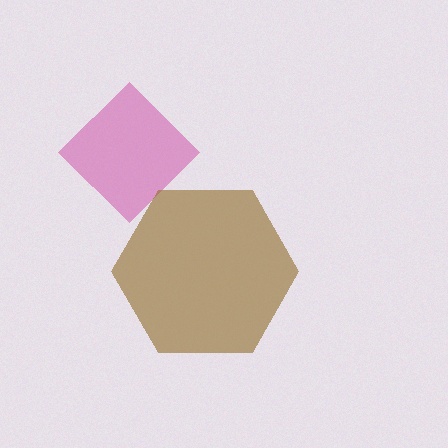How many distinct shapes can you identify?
There are 2 distinct shapes: a magenta diamond, a brown hexagon.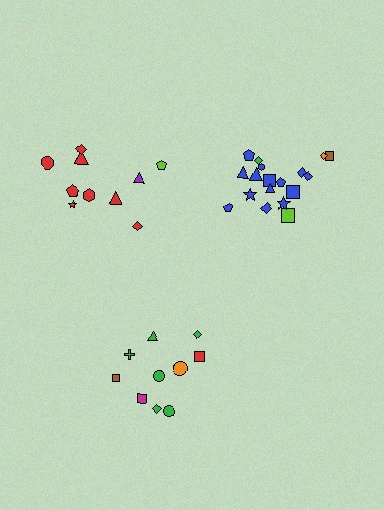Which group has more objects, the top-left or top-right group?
The top-right group.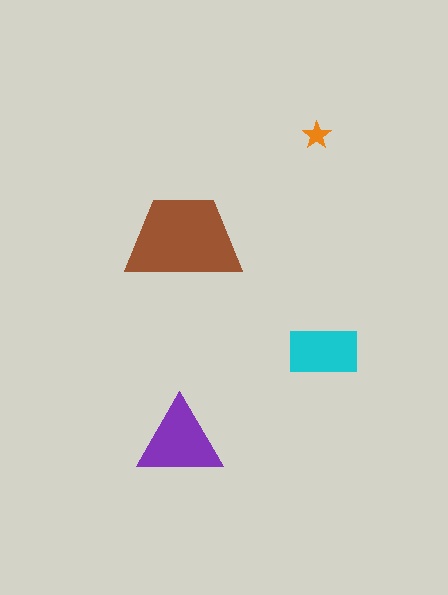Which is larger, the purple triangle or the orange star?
The purple triangle.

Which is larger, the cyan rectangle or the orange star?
The cyan rectangle.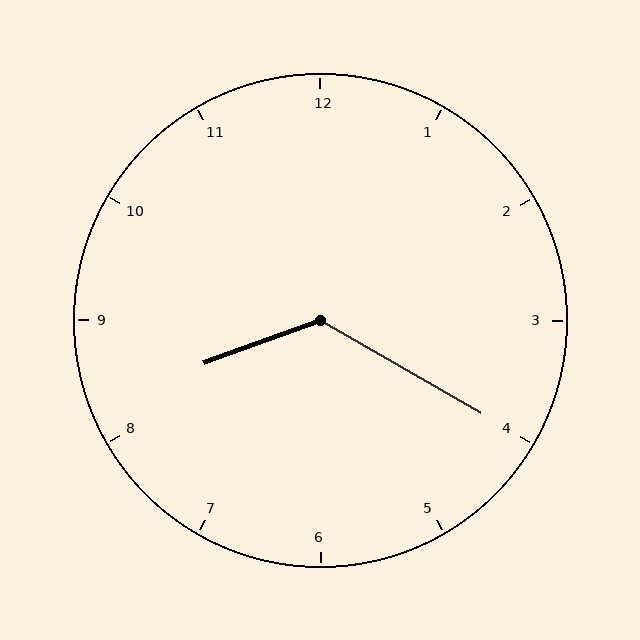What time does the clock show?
8:20.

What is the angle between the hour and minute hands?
Approximately 130 degrees.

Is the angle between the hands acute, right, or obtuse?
It is obtuse.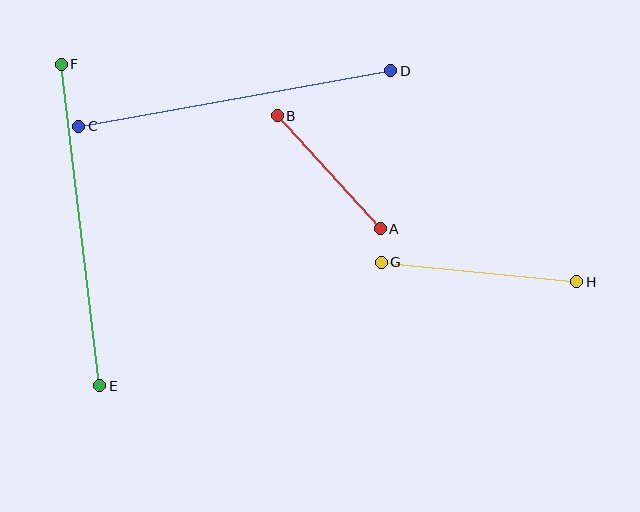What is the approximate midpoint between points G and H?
The midpoint is at approximately (479, 272) pixels.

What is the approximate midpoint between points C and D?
The midpoint is at approximately (235, 99) pixels.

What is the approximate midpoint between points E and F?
The midpoint is at approximately (81, 225) pixels.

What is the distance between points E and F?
The distance is approximately 324 pixels.